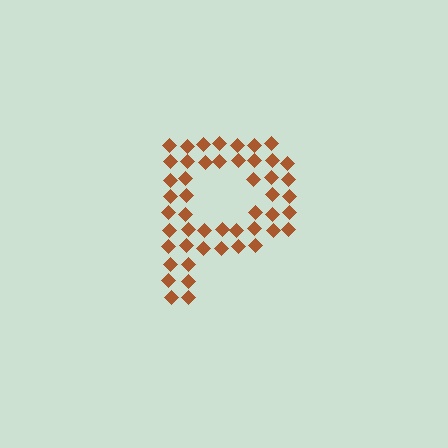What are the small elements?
The small elements are diamonds.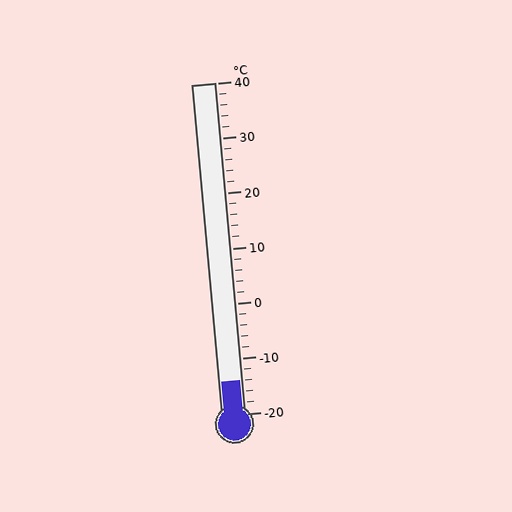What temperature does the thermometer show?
The thermometer shows approximately -14°C.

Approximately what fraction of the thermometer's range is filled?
The thermometer is filled to approximately 10% of its range.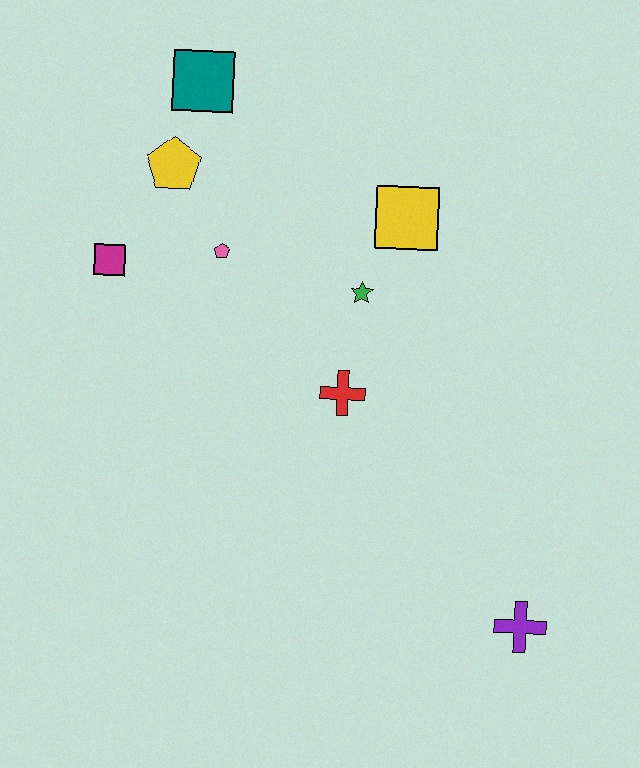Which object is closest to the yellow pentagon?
The teal square is closest to the yellow pentagon.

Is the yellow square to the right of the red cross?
Yes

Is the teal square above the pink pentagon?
Yes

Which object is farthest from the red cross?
The teal square is farthest from the red cross.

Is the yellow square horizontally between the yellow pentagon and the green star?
No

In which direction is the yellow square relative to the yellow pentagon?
The yellow square is to the right of the yellow pentagon.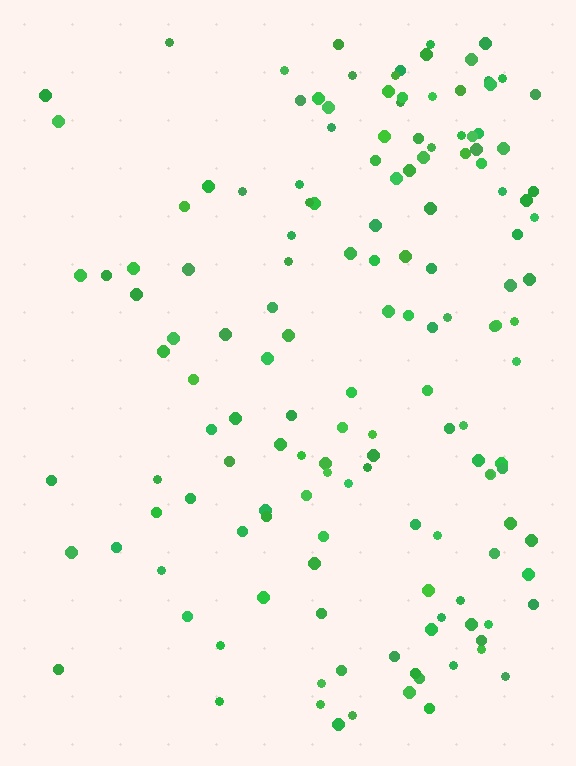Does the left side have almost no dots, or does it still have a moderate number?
Still a moderate number, just noticeably fewer than the right.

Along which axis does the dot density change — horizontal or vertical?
Horizontal.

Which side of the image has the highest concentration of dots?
The right.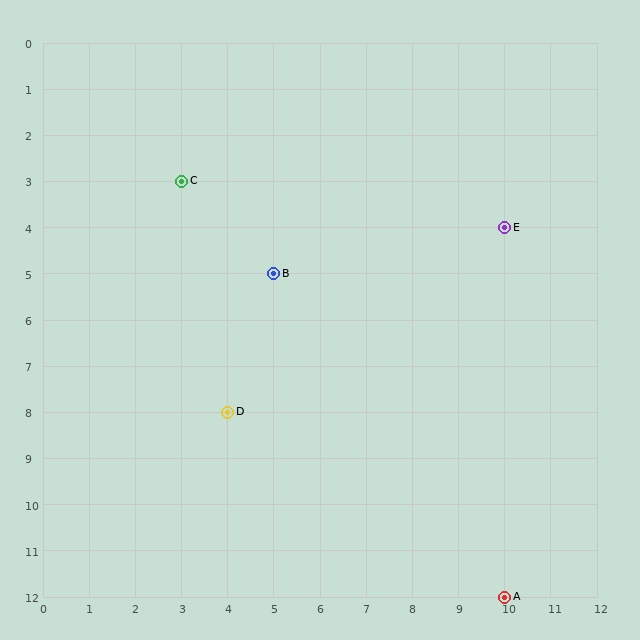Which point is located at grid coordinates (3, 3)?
Point C is at (3, 3).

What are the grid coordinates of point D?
Point D is at grid coordinates (4, 8).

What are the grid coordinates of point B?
Point B is at grid coordinates (5, 5).